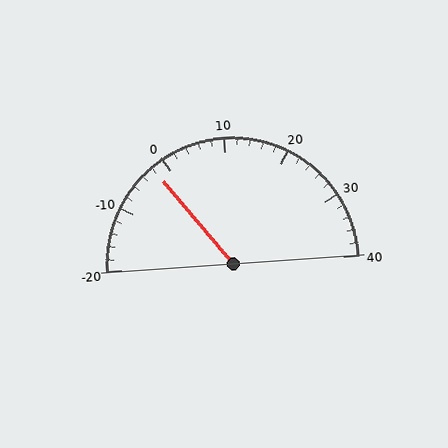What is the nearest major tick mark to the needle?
The nearest major tick mark is 0.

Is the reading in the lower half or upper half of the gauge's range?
The reading is in the lower half of the range (-20 to 40).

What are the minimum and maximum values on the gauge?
The gauge ranges from -20 to 40.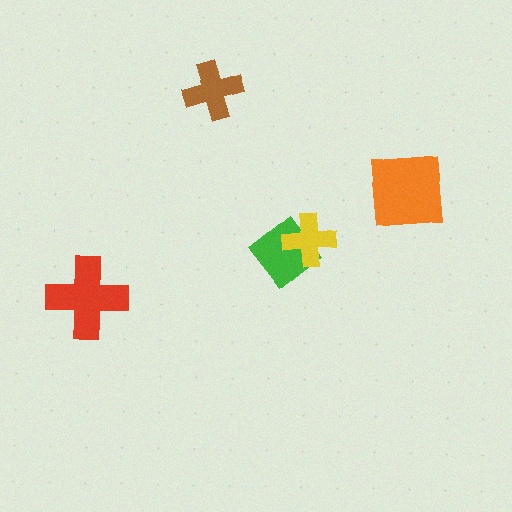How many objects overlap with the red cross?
0 objects overlap with the red cross.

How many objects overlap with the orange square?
0 objects overlap with the orange square.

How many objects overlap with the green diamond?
1 object overlaps with the green diamond.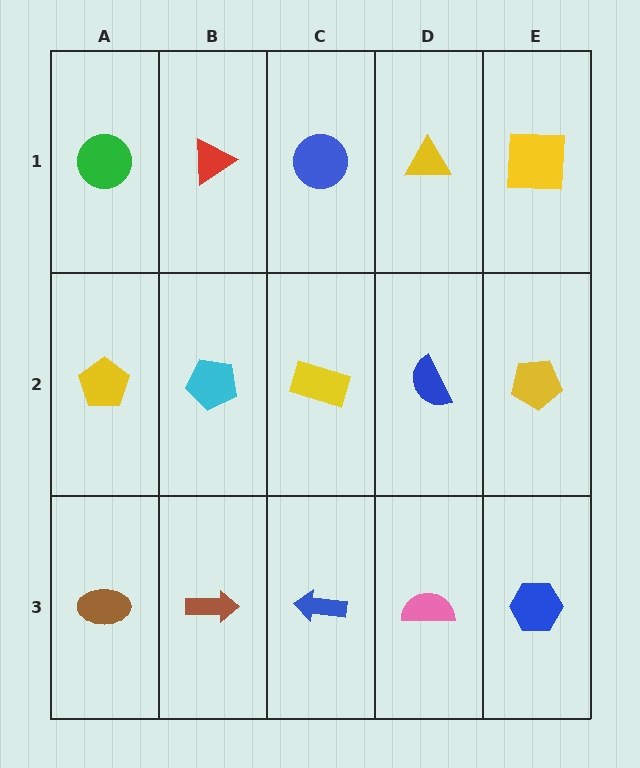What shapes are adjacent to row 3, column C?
A yellow rectangle (row 2, column C), a brown arrow (row 3, column B), a pink semicircle (row 3, column D).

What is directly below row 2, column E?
A blue hexagon.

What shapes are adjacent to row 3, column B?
A cyan pentagon (row 2, column B), a brown ellipse (row 3, column A), a blue arrow (row 3, column C).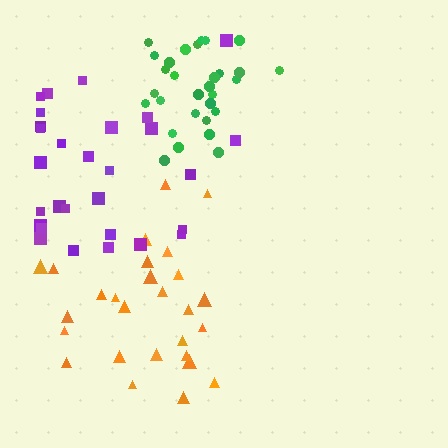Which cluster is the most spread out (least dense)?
Orange.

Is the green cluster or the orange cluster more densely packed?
Green.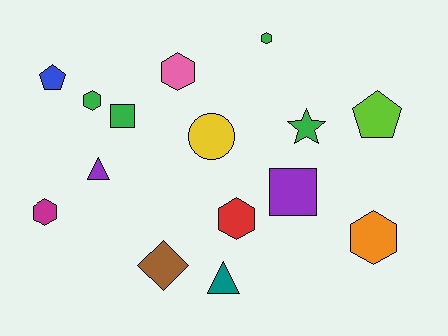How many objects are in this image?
There are 15 objects.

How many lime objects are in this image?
There is 1 lime object.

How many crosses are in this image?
There are no crosses.